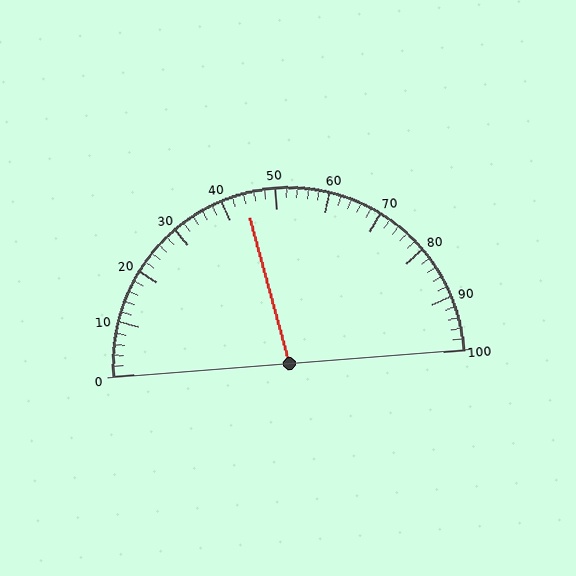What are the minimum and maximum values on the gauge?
The gauge ranges from 0 to 100.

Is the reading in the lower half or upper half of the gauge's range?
The reading is in the lower half of the range (0 to 100).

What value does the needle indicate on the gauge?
The needle indicates approximately 44.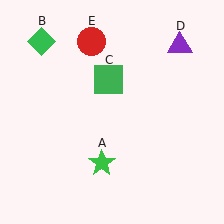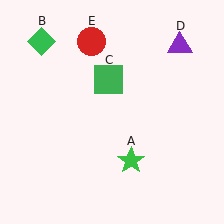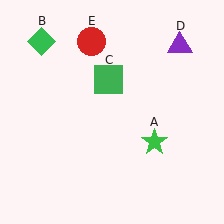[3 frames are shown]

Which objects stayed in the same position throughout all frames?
Green diamond (object B) and green square (object C) and purple triangle (object D) and red circle (object E) remained stationary.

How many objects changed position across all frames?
1 object changed position: green star (object A).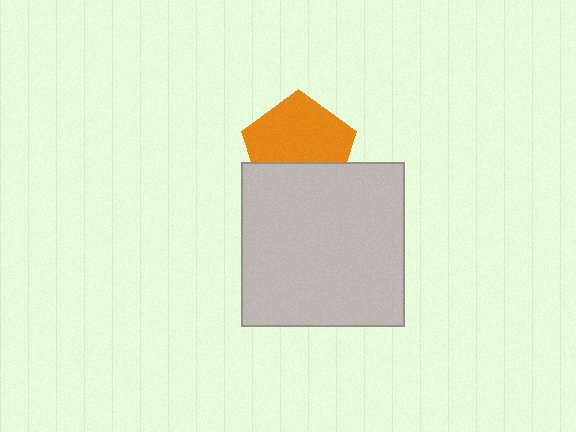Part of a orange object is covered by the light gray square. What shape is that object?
It is a pentagon.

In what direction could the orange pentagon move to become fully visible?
The orange pentagon could move up. That would shift it out from behind the light gray square entirely.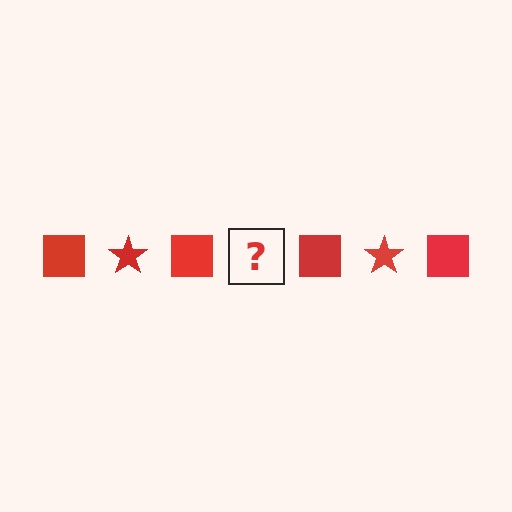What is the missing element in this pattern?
The missing element is a red star.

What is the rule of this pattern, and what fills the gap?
The rule is that the pattern cycles through square, star shapes in red. The gap should be filled with a red star.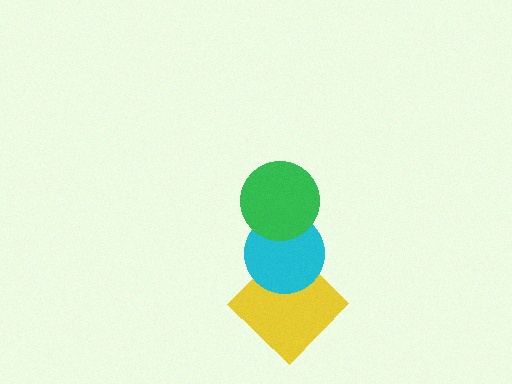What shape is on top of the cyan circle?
The green circle is on top of the cyan circle.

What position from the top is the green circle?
The green circle is 1st from the top.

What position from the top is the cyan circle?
The cyan circle is 2nd from the top.